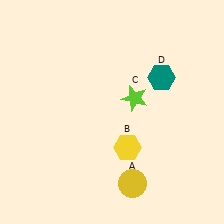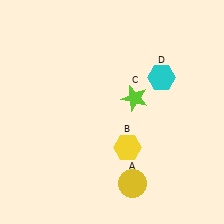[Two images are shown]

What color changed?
The hexagon (D) changed from teal in Image 1 to cyan in Image 2.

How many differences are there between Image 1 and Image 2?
There is 1 difference between the two images.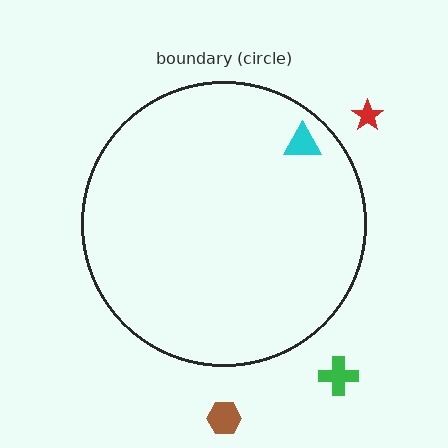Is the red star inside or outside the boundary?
Outside.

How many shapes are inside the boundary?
1 inside, 3 outside.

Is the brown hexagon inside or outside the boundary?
Outside.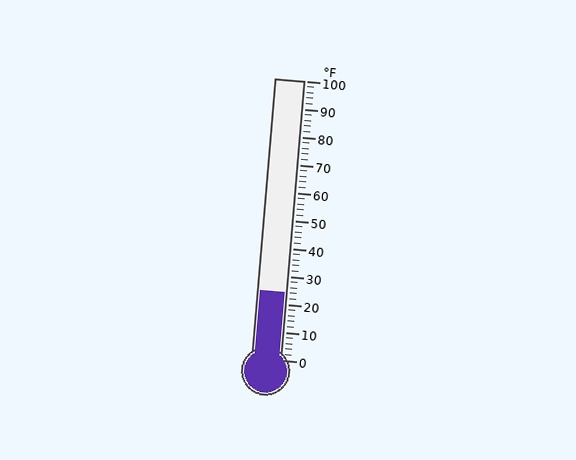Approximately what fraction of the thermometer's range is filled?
The thermometer is filled to approximately 25% of its range.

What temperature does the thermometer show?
The thermometer shows approximately 24°F.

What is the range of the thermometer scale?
The thermometer scale ranges from 0°F to 100°F.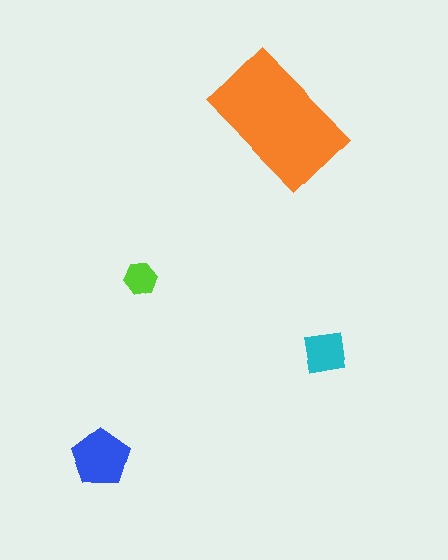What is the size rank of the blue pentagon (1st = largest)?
2nd.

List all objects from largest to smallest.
The orange rectangle, the blue pentagon, the cyan square, the lime hexagon.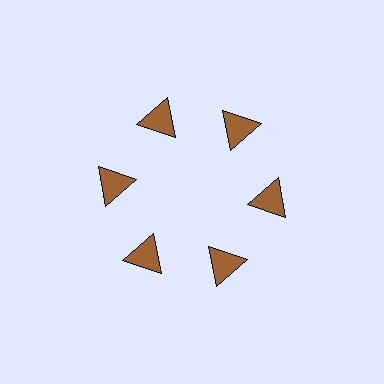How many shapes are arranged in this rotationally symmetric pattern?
There are 6 shapes, arranged in 6 groups of 1.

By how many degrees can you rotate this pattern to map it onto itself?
The pattern maps onto itself every 60 degrees of rotation.